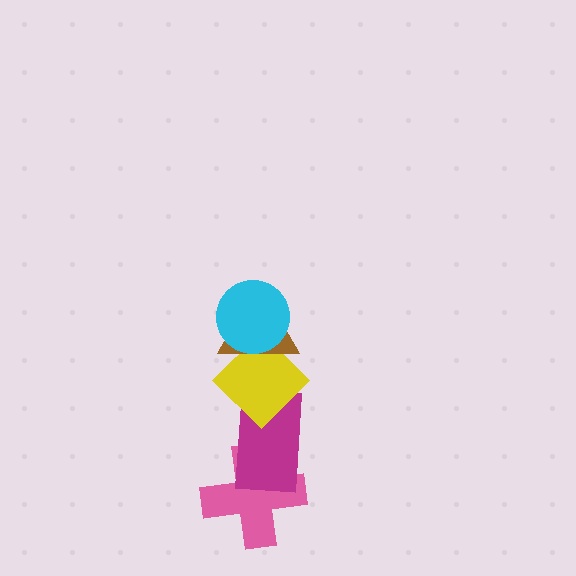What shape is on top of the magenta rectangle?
The yellow diamond is on top of the magenta rectangle.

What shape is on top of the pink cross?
The magenta rectangle is on top of the pink cross.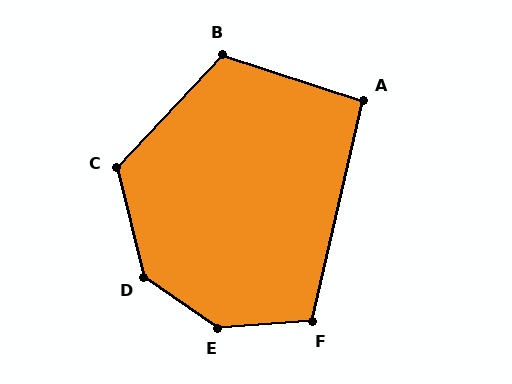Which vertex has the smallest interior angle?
A, at approximately 95 degrees.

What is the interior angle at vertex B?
Approximately 115 degrees (obtuse).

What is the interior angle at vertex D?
Approximately 138 degrees (obtuse).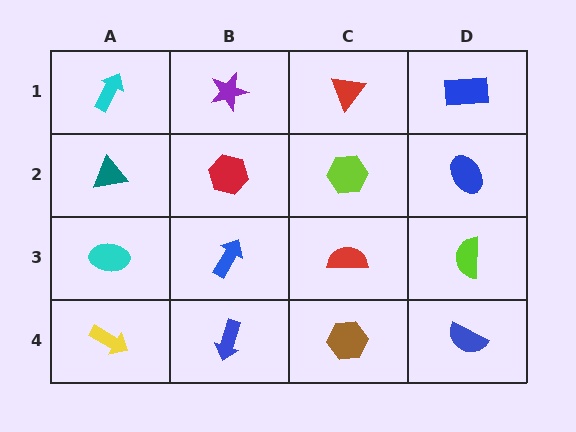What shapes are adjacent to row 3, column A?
A teal triangle (row 2, column A), a yellow arrow (row 4, column A), a blue arrow (row 3, column B).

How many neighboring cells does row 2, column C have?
4.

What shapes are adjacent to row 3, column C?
A lime hexagon (row 2, column C), a brown hexagon (row 4, column C), a blue arrow (row 3, column B), a lime semicircle (row 3, column D).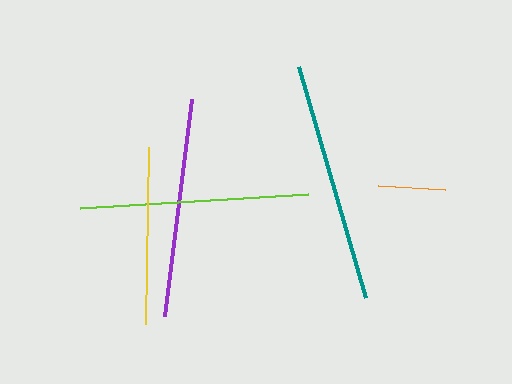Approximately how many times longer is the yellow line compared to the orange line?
The yellow line is approximately 2.6 times the length of the orange line.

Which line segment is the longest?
The teal line is the longest at approximately 241 pixels.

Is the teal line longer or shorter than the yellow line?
The teal line is longer than the yellow line.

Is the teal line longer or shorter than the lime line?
The teal line is longer than the lime line.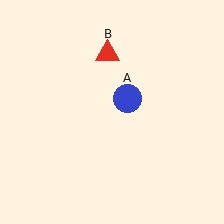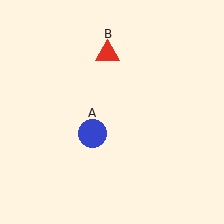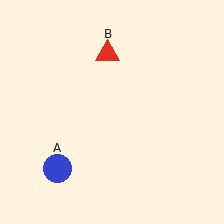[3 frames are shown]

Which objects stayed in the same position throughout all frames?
Red triangle (object B) remained stationary.